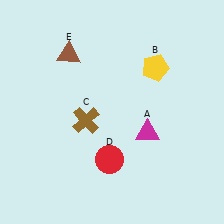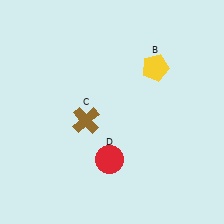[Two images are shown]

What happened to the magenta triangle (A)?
The magenta triangle (A) was removed in Image 2. It was in the bottom-right area of Image 1.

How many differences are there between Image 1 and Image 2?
There are 2 differences between the two images.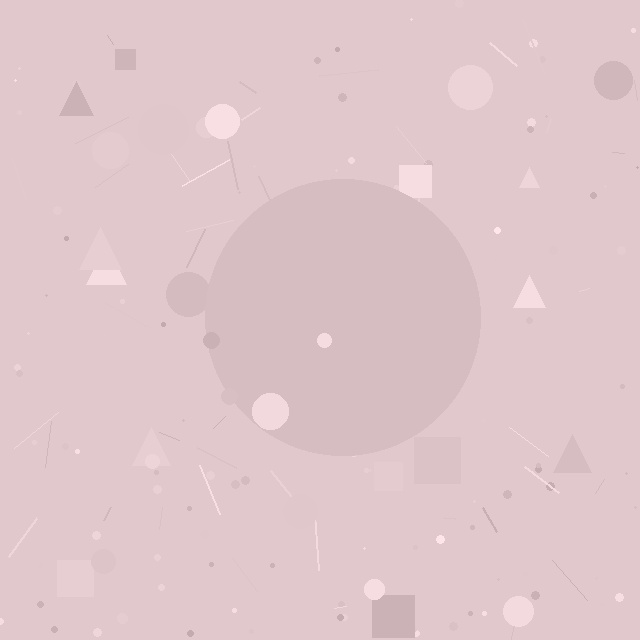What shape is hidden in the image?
A circle is hidden in the image.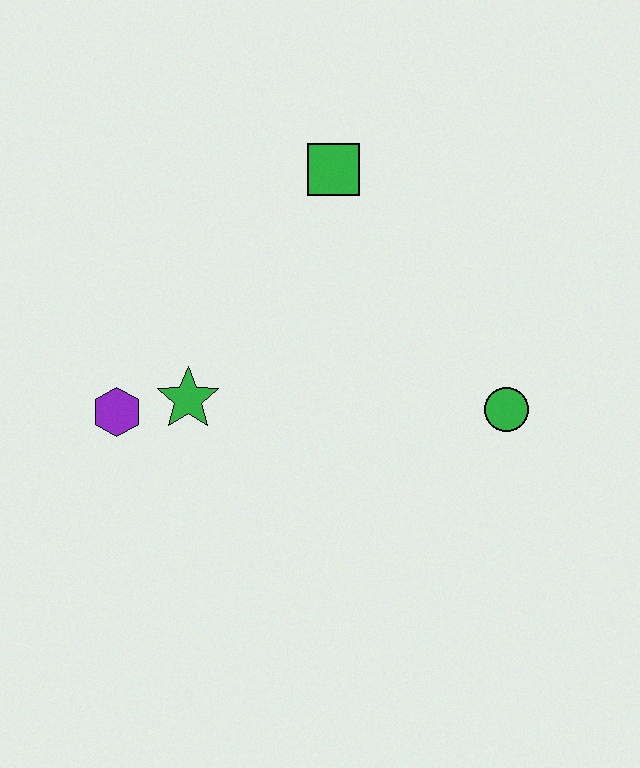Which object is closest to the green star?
The purple hexagon is closest to the green star.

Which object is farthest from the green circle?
The purple hexagon is farthest from the green circle.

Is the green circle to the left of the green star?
No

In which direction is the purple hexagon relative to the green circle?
The purple hexagon is to the left of the green circle.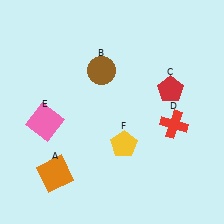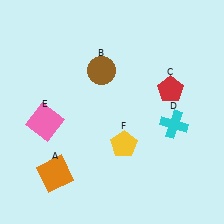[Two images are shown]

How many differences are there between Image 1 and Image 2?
There is 1 difference between the two images.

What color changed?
The cross (D) changed from red in Image 1 to cyan in Image 2.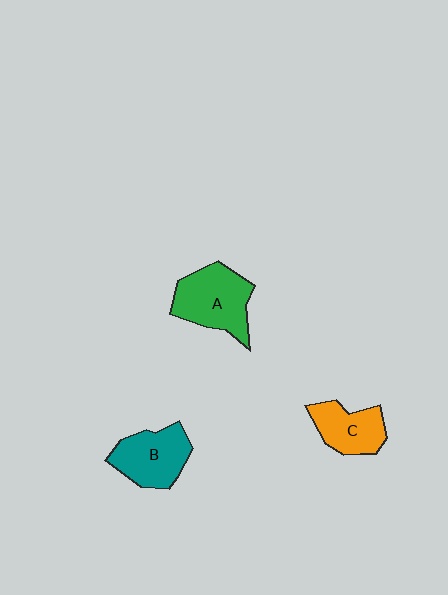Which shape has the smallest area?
Shape C (orange).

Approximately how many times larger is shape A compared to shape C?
Approximately 1.4 times.